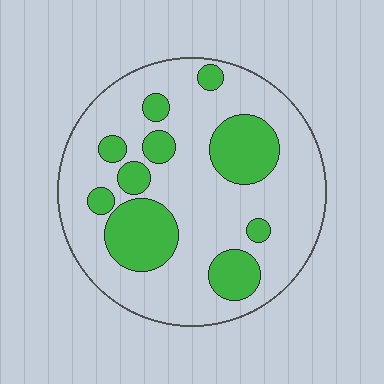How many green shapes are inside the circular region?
10.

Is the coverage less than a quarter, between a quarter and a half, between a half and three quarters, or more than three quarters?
Between a quarter and a half.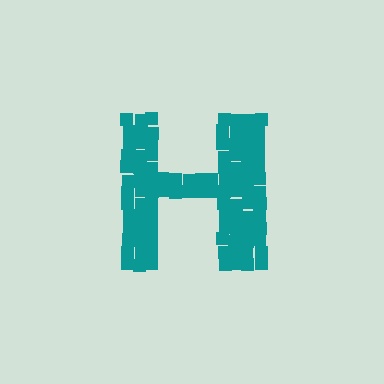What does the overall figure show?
The overall figure shows the letter H.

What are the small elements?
The small elements are squares.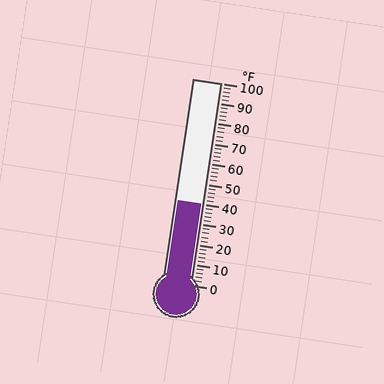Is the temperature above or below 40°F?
The temperature is at 40°F.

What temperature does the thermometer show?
The thermometer shows approximately 40°F.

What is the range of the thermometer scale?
The thermometer scale ranges from 0°F to 100°F.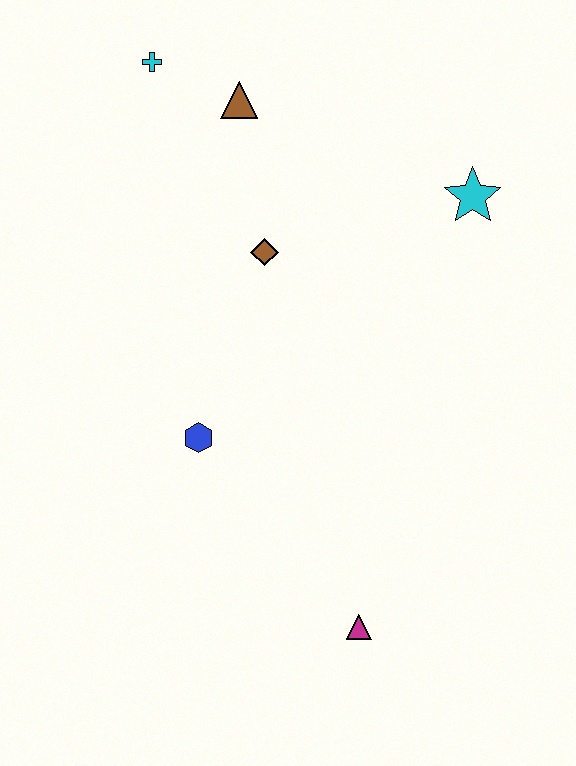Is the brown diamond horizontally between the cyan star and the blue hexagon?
Yes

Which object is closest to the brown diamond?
The brown triangle is closest to the brown diamond.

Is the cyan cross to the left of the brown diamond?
Yes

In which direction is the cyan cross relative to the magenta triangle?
The cyan cross is above the magenta triangle.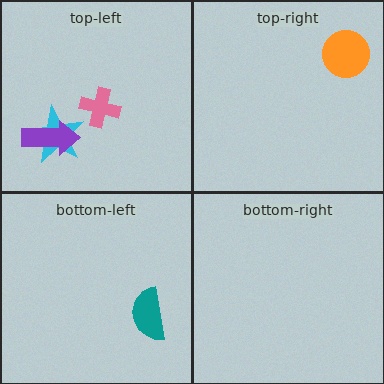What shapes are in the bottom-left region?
The teal semicircle.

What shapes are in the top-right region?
The orange circle.